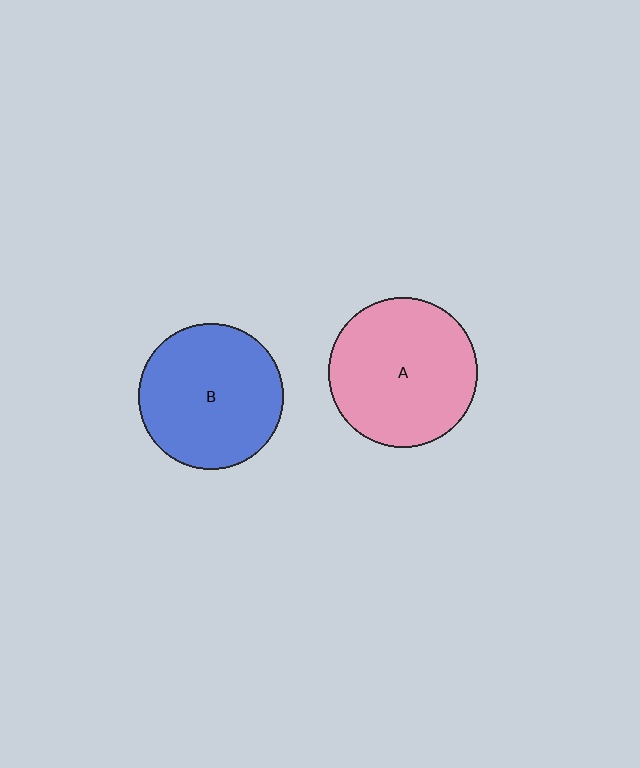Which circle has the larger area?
Circle A (pink).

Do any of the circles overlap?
No, none of the circles overlap.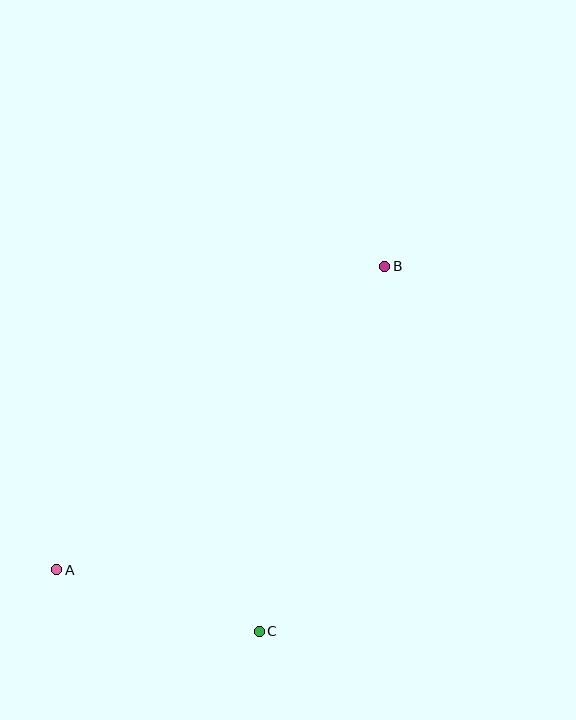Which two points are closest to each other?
Points A and C are closest to each other.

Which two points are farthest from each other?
Points A and B are farthest from each other.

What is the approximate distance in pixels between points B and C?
The distance between B and C is approximately 386 pixels.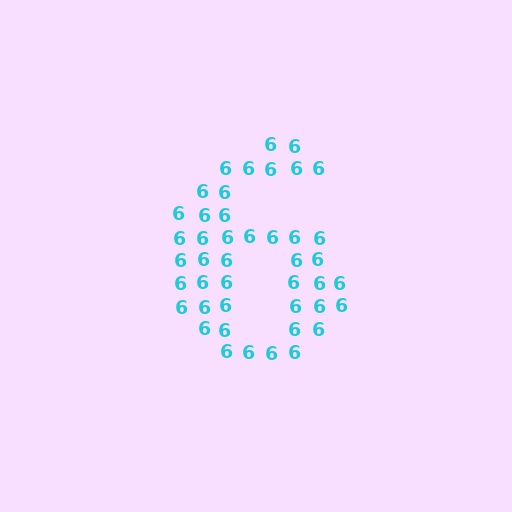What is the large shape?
The large shape is the digit 6.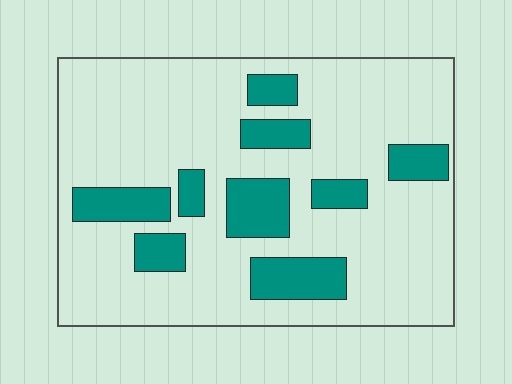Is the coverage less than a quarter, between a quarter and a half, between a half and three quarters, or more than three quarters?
Less than a quarter.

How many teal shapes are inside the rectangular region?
9.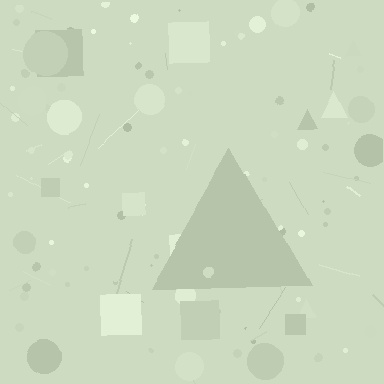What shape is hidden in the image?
A triangle is hidden in the image.